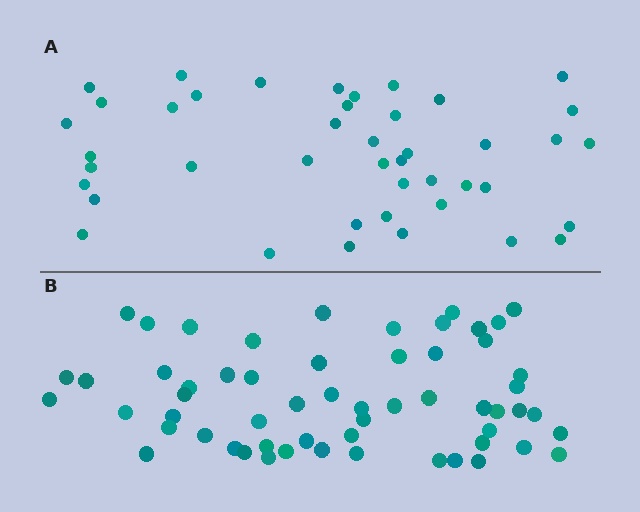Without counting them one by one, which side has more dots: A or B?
Region B (the bottom region) has more dots.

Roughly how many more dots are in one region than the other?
Region B has approximately 15 more dots than region A.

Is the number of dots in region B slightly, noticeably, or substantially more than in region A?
Region B has noticeably more, but not dramatically so. The ratio is roughly 1.3 to 1.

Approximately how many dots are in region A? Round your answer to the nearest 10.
About 40 dots. (The exact count is 43, which rounds to 40.)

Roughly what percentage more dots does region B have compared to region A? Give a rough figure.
About 35% more.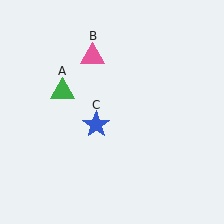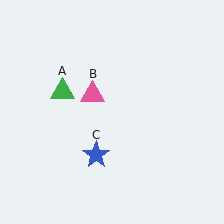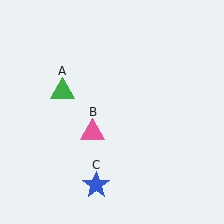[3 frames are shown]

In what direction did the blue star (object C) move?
The blue star (object C) moved down.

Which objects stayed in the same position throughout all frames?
Green triangle (object A) remained stationary.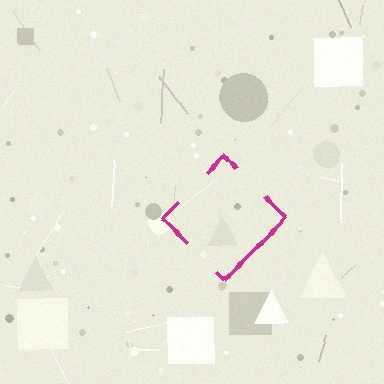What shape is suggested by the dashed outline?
The dashed outline suggests a diamond.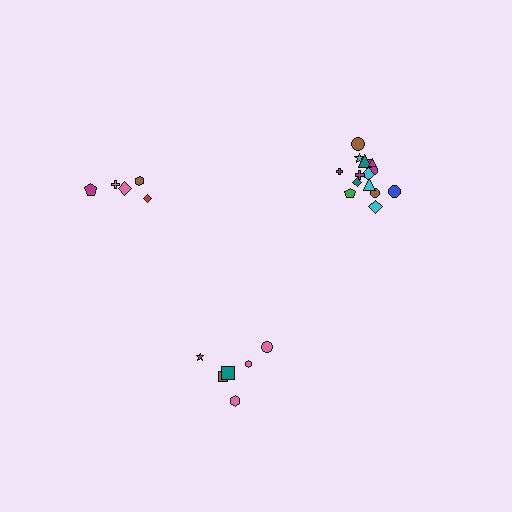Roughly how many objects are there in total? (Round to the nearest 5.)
Roughly 25 objects in total.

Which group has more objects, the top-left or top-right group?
The top-right group.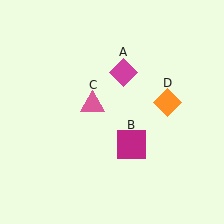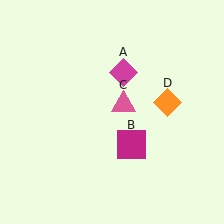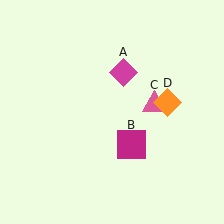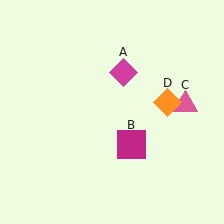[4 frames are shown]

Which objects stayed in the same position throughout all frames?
Magenta diamond (object A) and magenta square (object B) and orange diamond (object D) remained stationary.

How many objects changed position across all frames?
1 object changed position: pink triangle (object C).